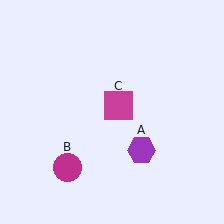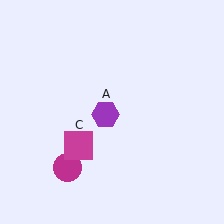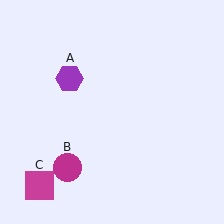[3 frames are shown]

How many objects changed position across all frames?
2 objects changed position: purple hexagon (object A), magenta square (object C).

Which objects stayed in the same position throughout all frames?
Magenta circle (object B) remained stationary.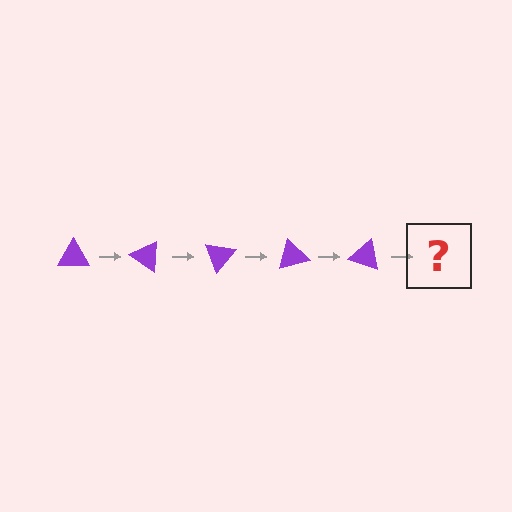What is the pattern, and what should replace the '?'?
The pattern is that the triangle rotates 35 degrees each step. The '?' should be a purple triangle rotated 175 degrees.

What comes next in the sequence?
The next element should be a purple triangle rotated 175 degrees.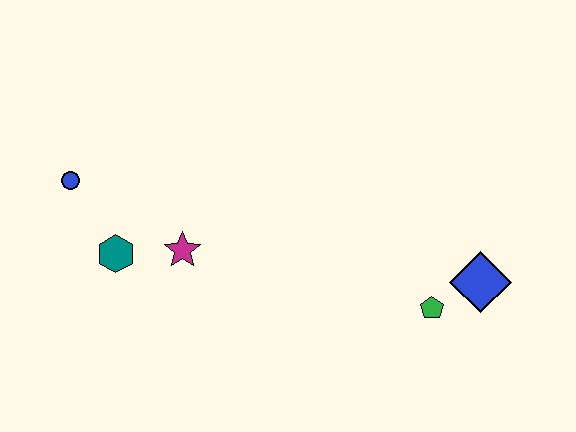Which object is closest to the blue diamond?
The green pentagon is closest to the blue diamond.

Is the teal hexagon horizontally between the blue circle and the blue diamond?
Yes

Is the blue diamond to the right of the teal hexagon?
Yes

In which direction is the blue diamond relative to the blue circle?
The blue diamond is to the right of the blue circle.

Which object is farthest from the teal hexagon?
The blue diamond is farthest from the teal hexagon.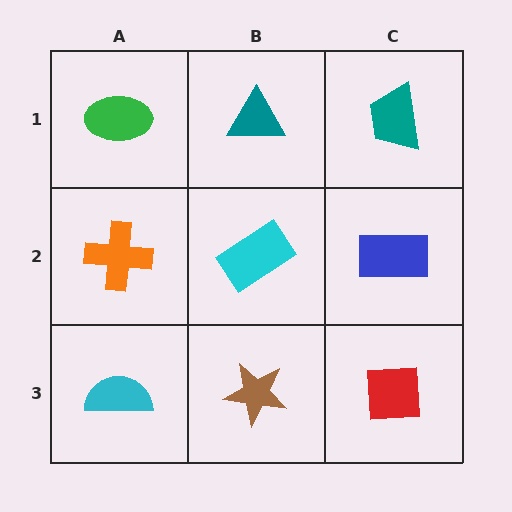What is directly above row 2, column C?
A teal trapezoid.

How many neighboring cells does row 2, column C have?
3.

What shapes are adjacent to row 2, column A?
A green ellipse (row 1, column A), a cyan semicircle (row 3, column A), a cyan rectangle (row 2, column B).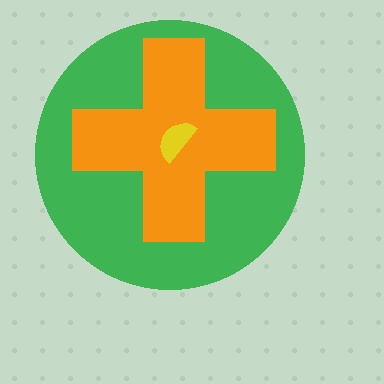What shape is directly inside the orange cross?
The yellow semicircle.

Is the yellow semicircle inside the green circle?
Yes.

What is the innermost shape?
The yellow semicircle.